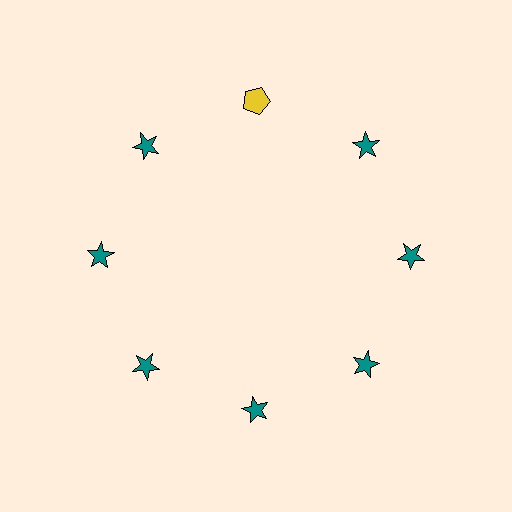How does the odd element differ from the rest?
It differs in both color (yellow instead of teal) and shape (pentagon instead of star).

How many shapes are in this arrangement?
There are 8 shapes arranged in a ring pattern.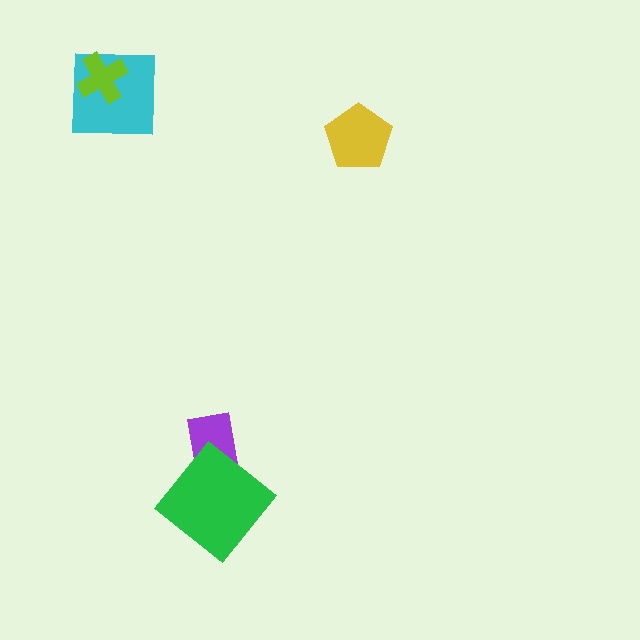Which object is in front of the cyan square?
The lime cross is in front of the cyan square.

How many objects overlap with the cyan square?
1 object overlaps with the cyan square.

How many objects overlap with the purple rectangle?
1 object overlaps with the purple rectangle.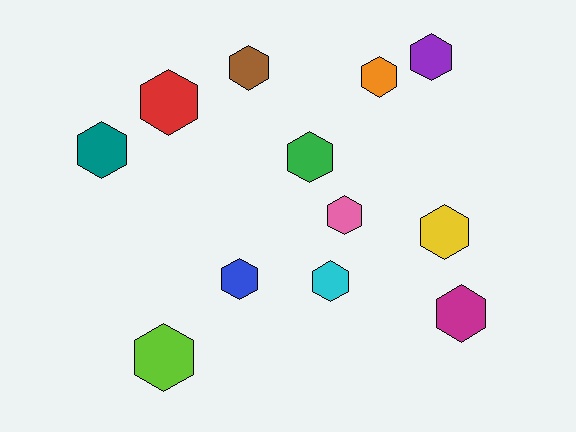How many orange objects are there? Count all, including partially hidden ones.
There is 1 orange object.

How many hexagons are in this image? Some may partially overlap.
There are 12 hexagons.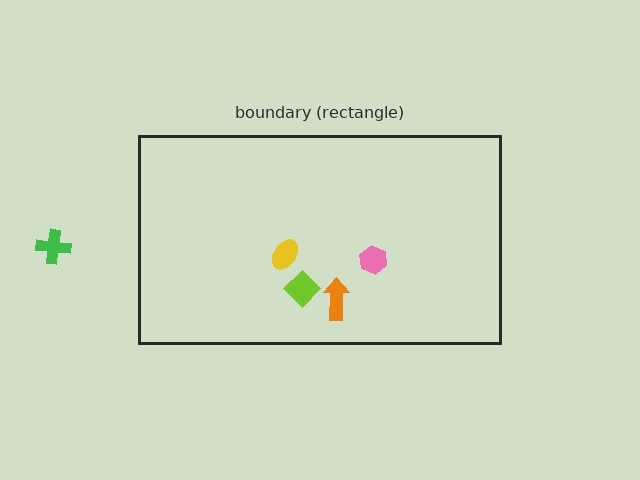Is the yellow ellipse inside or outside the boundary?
Inside.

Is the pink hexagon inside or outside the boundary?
Inside.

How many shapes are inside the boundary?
4 inside, 1 outside.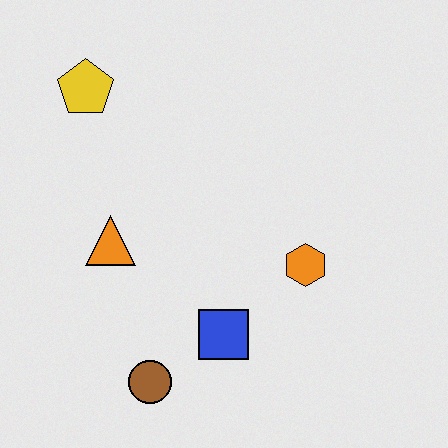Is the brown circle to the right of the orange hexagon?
No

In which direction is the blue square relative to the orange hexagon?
The blue square is to the left of the orange hexagon.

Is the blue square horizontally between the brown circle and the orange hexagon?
Yes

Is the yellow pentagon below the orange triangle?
No